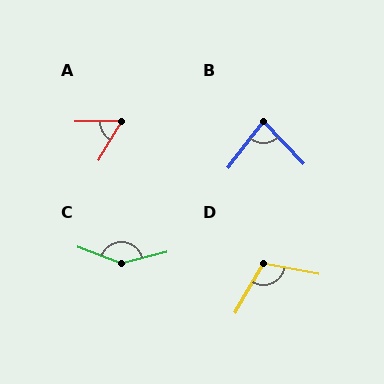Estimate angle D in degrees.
Approximately 108 degrees.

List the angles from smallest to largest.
A (59°), B (81°), D (108°), C (144°).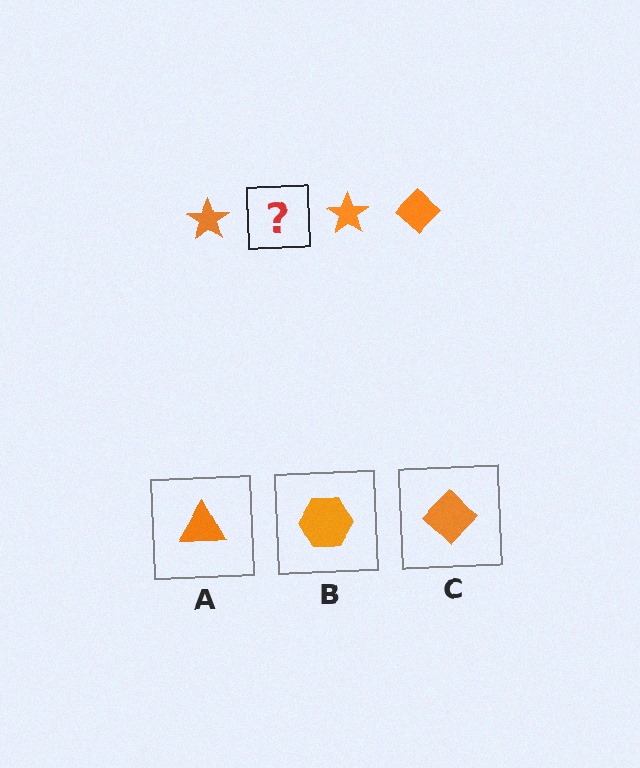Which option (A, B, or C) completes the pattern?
C.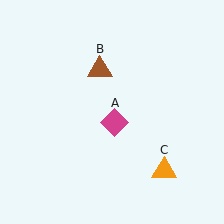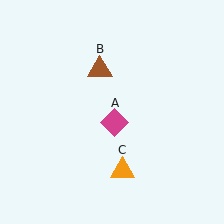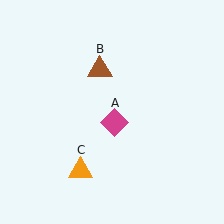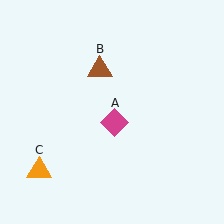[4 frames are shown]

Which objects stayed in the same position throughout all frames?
Magenta diamond (object A) and brown triangle (object B) remained stationary.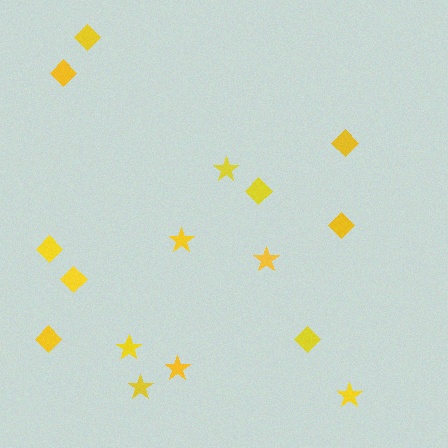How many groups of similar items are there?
There are 2 groups: one group of stars (7) and one group of diamonds (9).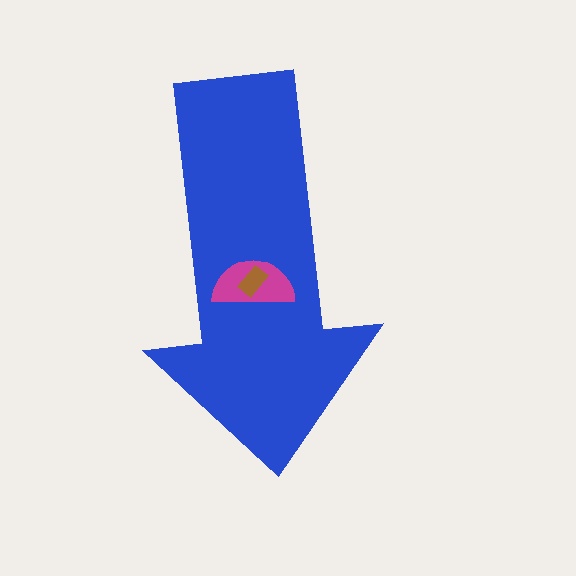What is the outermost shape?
The blue arrow.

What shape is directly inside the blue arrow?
The magenta semicircle.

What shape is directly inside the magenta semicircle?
The brown rectangle.